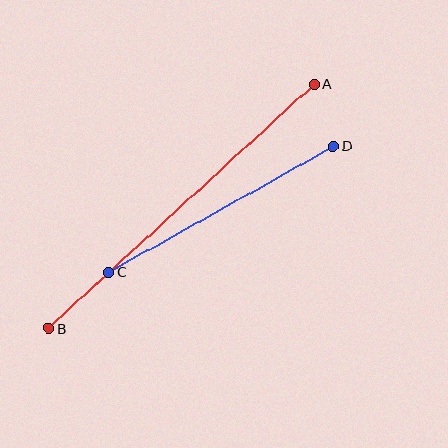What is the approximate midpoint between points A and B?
The midpoint is at approximately (181, 206) pixels.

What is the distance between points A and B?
The distance is approximately 361 pixels.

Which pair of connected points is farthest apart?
Points A and B are farthest apart.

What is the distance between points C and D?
The distance is approximately 257 pixels.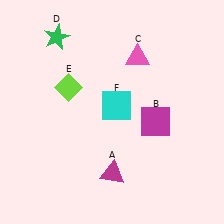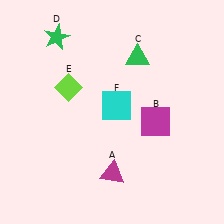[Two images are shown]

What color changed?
The triangle (C) changed from pink in Image 1 to green in Image 2.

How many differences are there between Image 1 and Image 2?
There is 1 difference between the two images.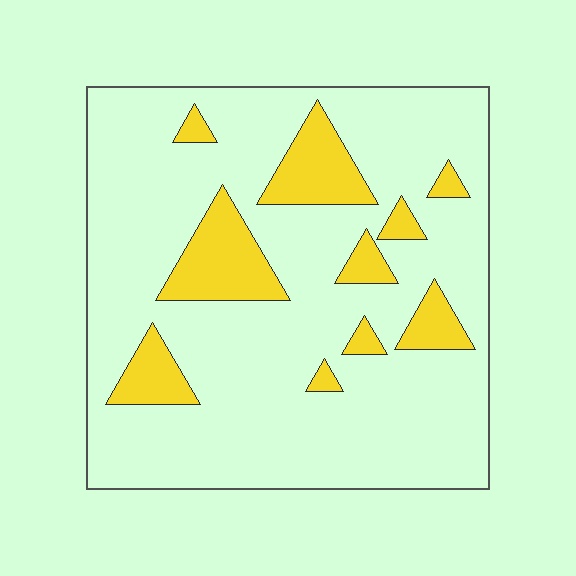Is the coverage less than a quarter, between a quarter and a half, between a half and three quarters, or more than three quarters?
Less than a quarter.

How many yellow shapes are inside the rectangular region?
10.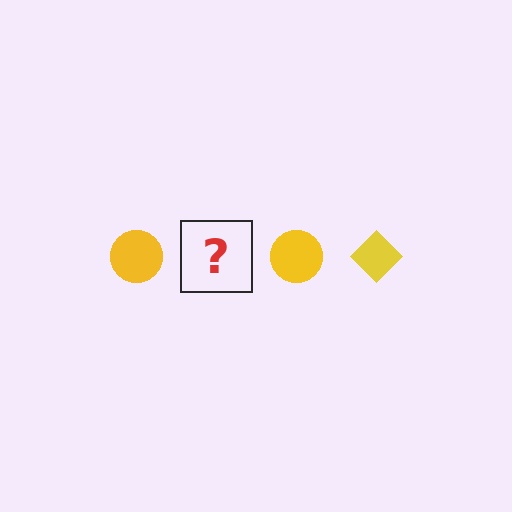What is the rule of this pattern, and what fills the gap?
The rule is that the pattern cycles through circle, diamond shapes in yellow. The gap should be filled with a yellow diamond.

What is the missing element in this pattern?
The missing element is a yellow diamond.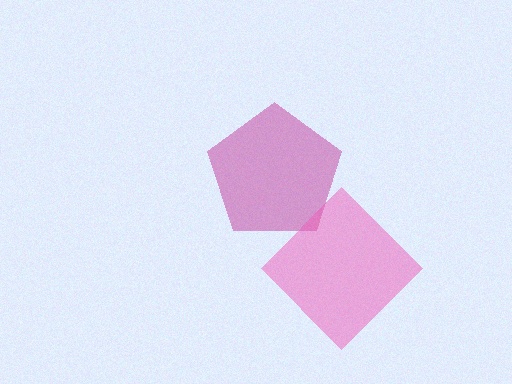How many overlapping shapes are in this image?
There are 2 overlapping shapes in the image.